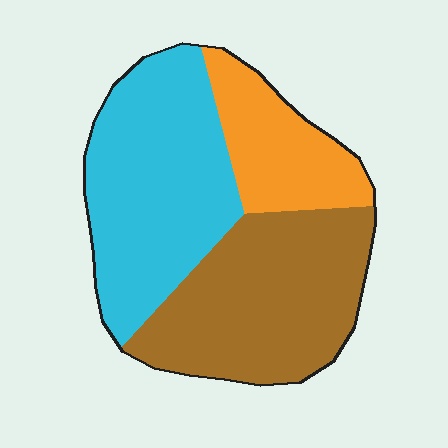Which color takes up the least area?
Orange, at roughly 20%.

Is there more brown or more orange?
Brown.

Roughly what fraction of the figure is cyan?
Cyan covers roughly 40% of the figure.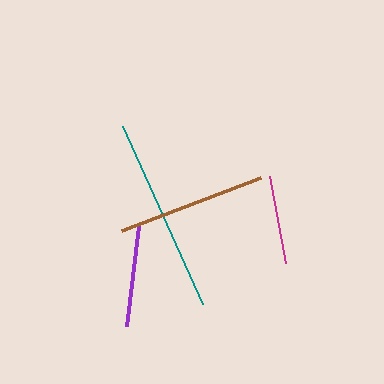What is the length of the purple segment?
The purple segment is approximately 102 pixels long.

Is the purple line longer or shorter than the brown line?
The brown line is longer than the purple line.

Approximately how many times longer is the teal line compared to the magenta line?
The teal line is approximately 2.2 times the length of the magenta line.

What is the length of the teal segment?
The teal segment is approximately 196 pixels long.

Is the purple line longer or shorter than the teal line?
The teal line is longer than the purple line.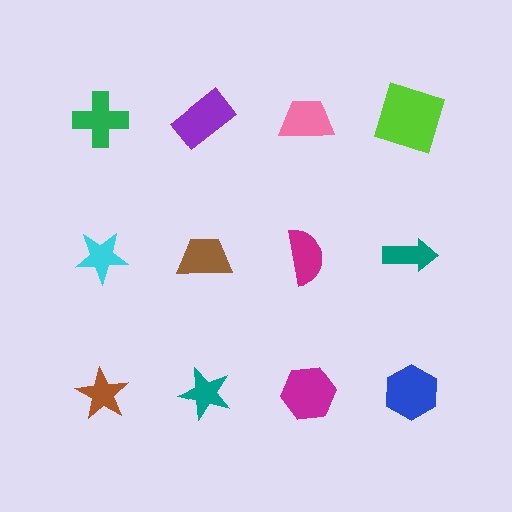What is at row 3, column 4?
A blue hexagon.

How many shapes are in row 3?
4 shapes.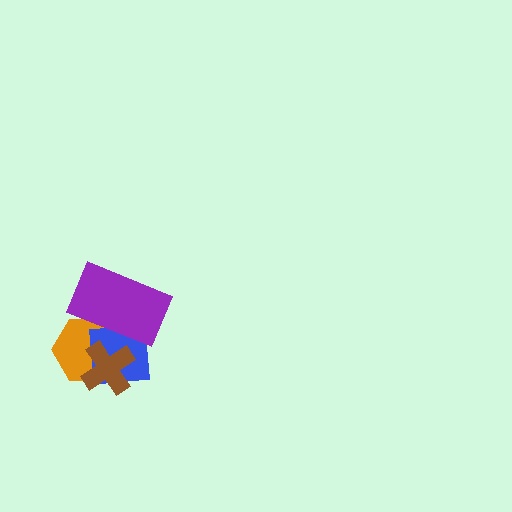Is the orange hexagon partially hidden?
Yes, it is partially covered by another shape.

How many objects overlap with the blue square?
3 objects overlap with the blue square.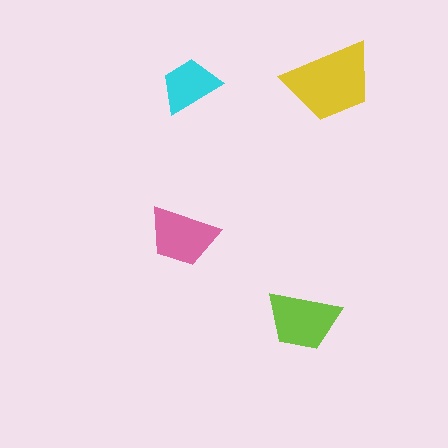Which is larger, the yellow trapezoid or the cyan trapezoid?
The yellow one.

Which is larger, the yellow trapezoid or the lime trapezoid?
The yellow one.